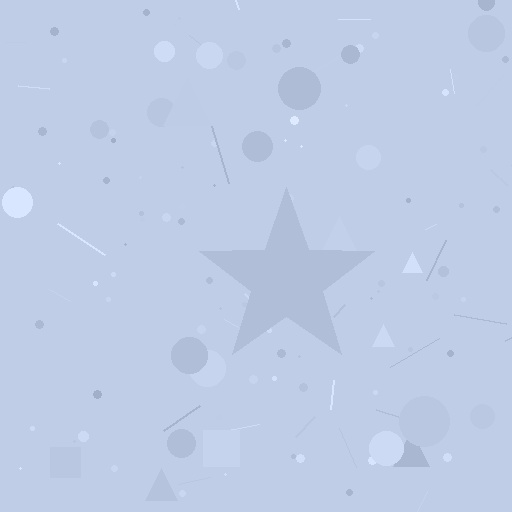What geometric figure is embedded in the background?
A star is embedded in the background.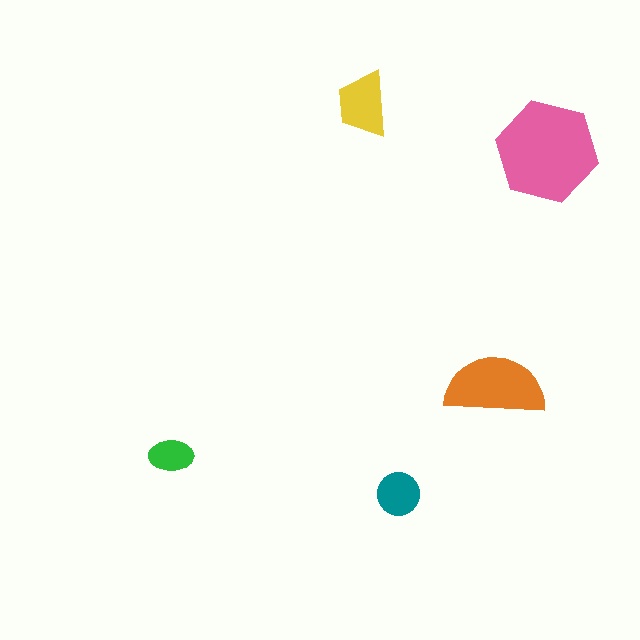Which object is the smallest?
The green ellipse.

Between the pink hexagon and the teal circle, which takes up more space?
The pink hexagon.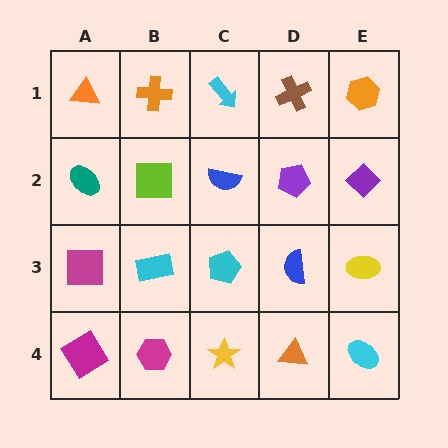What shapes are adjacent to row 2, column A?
An orange triangle (row 1, column A), a magenta square (row 3, column A), a lime square (row 2, column B).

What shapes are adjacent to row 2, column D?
A brown cross (row 1, column D), a blue semicircle (row 3, column D), a blue semicircle (row 2, column C), a purple diamond (row 2, column E).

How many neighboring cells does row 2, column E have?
3.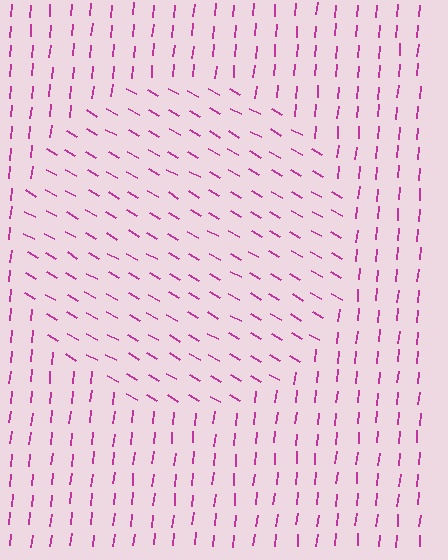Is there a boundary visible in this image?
Yes, there is a texture boundary formed by a change in line orientation.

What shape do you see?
I see a circle.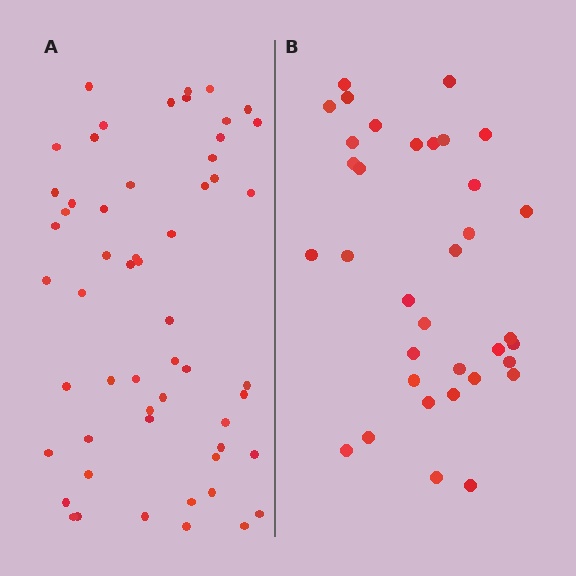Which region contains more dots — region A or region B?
Region A (the left region) has more dots.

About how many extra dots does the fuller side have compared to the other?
Region A has approximately 20 more dots than region B.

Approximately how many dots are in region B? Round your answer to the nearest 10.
About 40 dots. (The exact count is 35, which rounds to 40.)